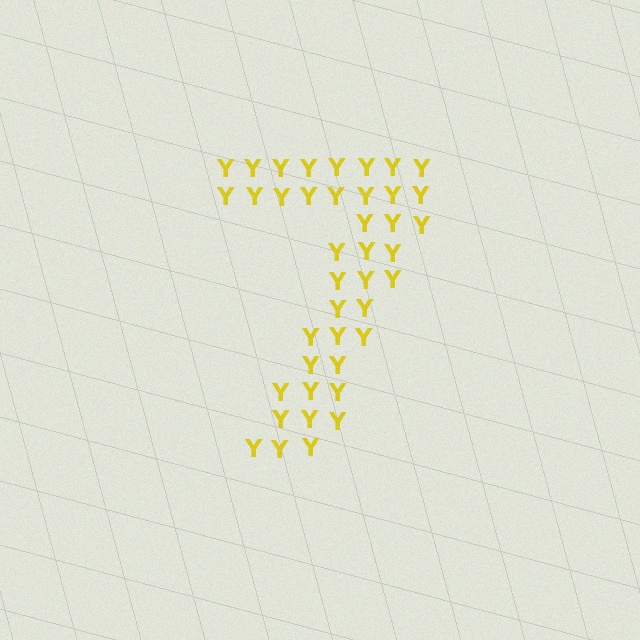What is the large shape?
The large shape is the digit 7.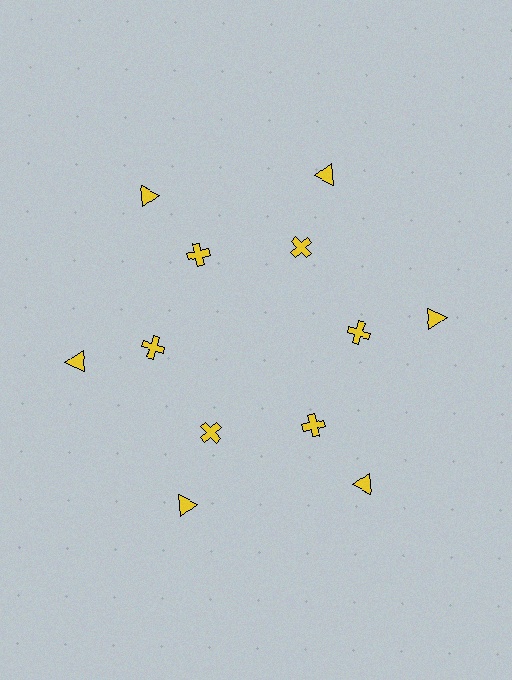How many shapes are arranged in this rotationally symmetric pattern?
There are 12 shapes, arranged in 6 groups of 2.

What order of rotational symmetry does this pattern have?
This pattern has 6-fold rotational symmetry.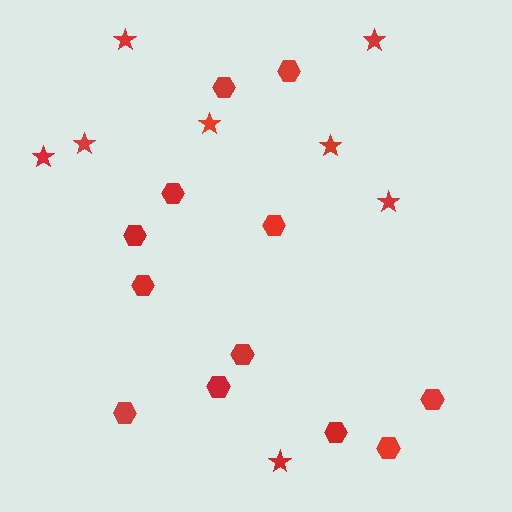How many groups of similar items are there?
There are 2 groups: one group of stars (8) and one group of hexagons (12).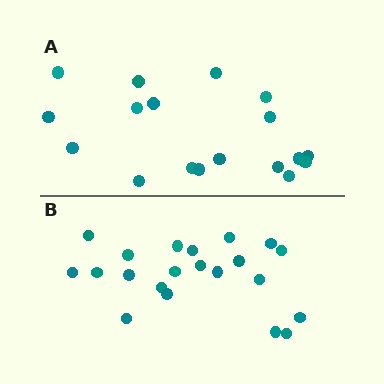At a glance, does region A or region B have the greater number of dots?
Region B (the bottom region) has more dots.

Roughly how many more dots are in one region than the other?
Region B has just a few more — roughly 2 or 3 more dots than region A.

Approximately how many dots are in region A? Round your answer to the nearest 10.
About 20 dots. (The exact count is 18, which rounds to 20.)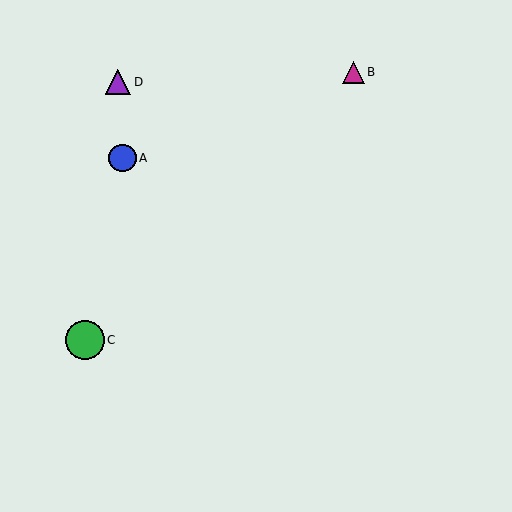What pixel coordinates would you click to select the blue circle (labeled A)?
Click at (122, 158) to select the blue circle A.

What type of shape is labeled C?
Shape C is a green circle.